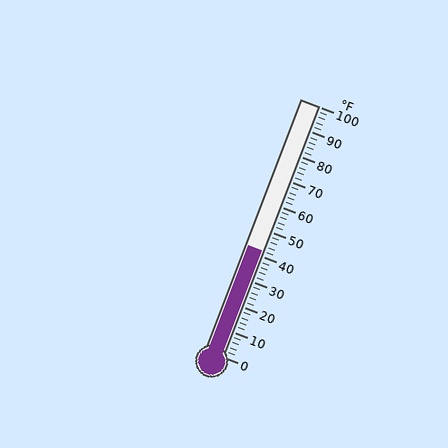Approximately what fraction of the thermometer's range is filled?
The thermometer is filled to approximately 40% of its range.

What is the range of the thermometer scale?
The thermometer scale ranges from 0°F to 100°F.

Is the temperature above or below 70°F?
The temperature is below 70°F.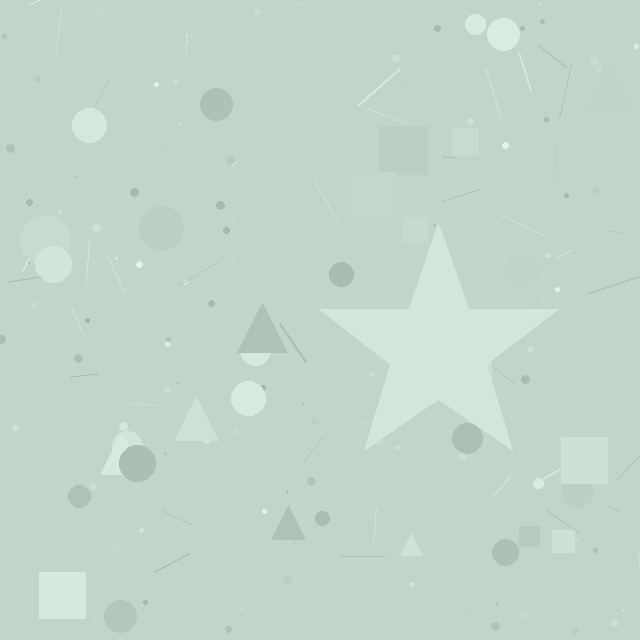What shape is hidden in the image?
A star is hidden in the image.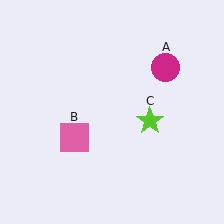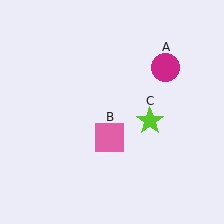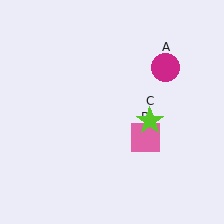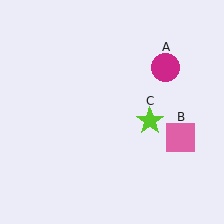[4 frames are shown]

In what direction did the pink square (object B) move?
The pink square (object B) moved right.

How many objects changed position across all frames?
1 object changed position: pink square (object B).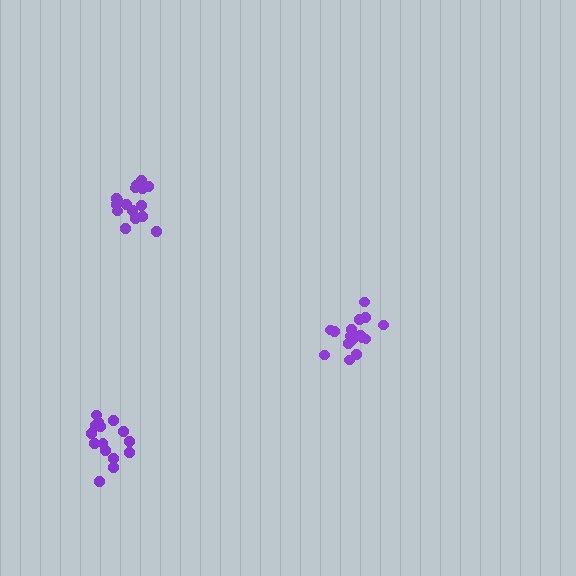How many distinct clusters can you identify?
There are 3 distinct clusters.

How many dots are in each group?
Group 1: 15 dots, Group 2: 16 dots, Group 3: 17 dots (48 total).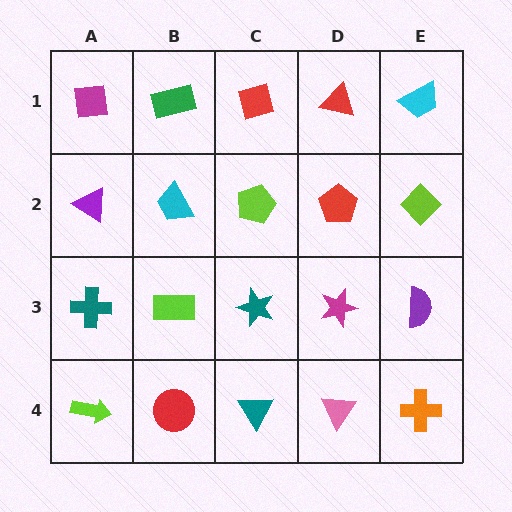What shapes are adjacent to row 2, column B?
A green rectangle (row 1, column B), a lime rectangle (row 3, column B), a purple triangle (row 2, column A), a lime pentagon (row 2, column C).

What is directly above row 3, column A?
A purple triangle.